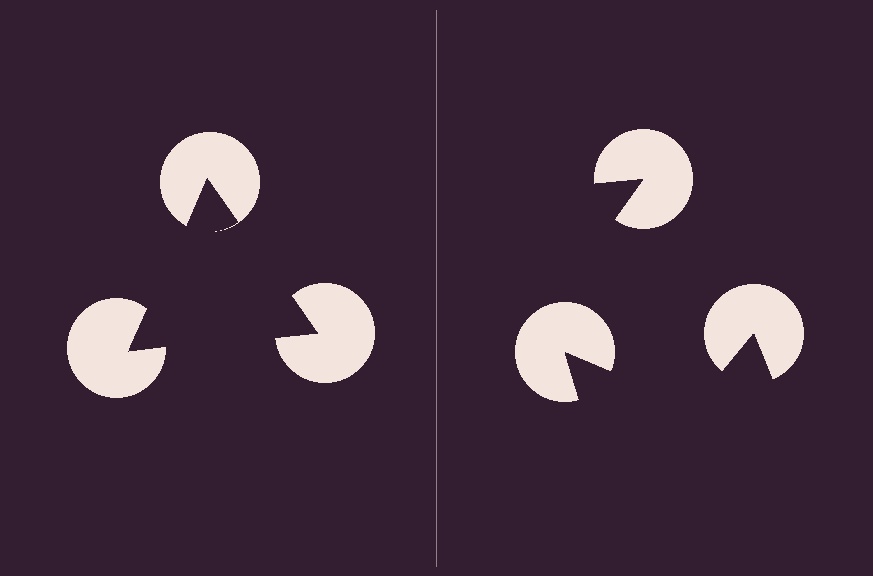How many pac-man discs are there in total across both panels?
6 — 3 on each side.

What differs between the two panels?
The pac-man discs are positioned identically on both sides; only the wedge orientations differ. On the left they align to a triangle; on the right they are misaligned.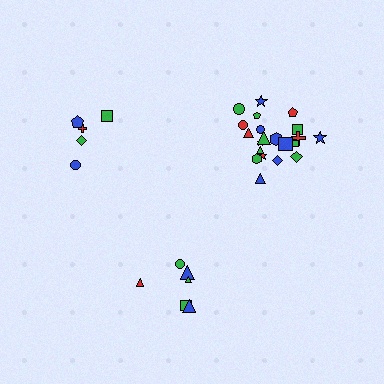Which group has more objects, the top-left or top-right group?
The top-right group.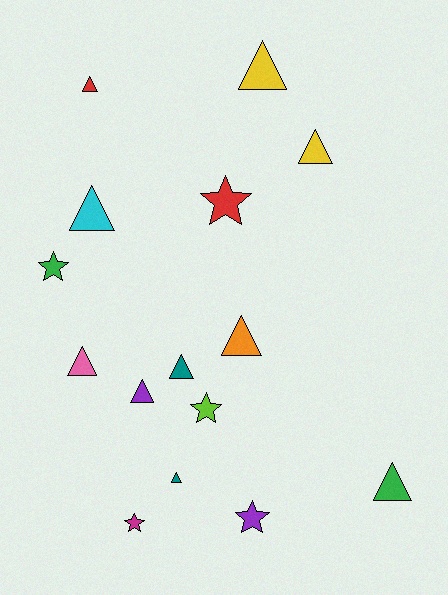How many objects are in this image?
There are 15 objects.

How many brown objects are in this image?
There are no brown objects.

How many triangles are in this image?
There are 10 triangles.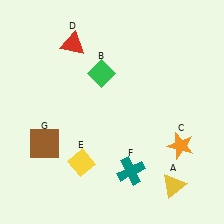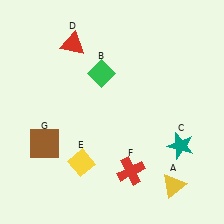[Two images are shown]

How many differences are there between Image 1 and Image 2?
There are 2 differences between the two images.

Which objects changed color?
C changed from orange to teal. F changed from teal to red.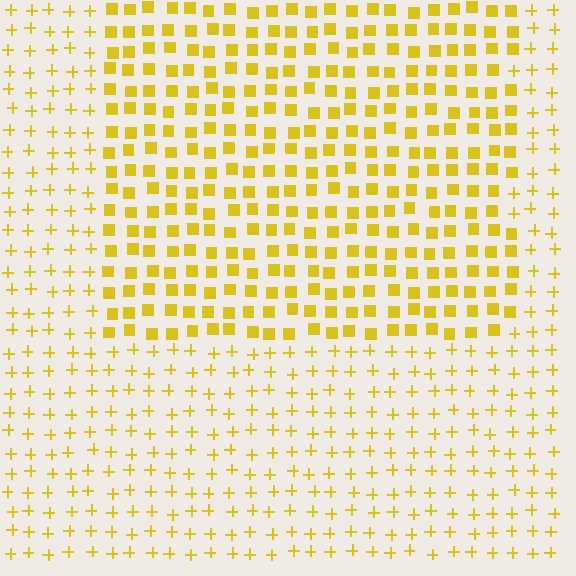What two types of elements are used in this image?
The image uses squares inside the rectangle region and plus signs outside it.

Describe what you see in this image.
The image is filled with small yellow elements arranged in a uniform grid. A rectangle-shaped region contains squares, while the surrounding area contains plus signs. The boundary is defined purely by the change in element shape.